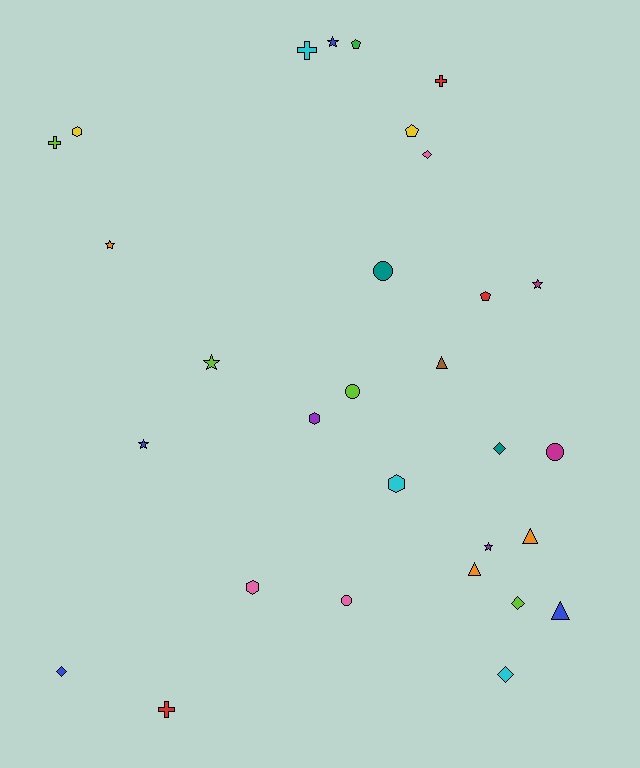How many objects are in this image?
There are 30 objects.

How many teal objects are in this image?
There are 2 teal objects.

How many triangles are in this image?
There are 4 triangles.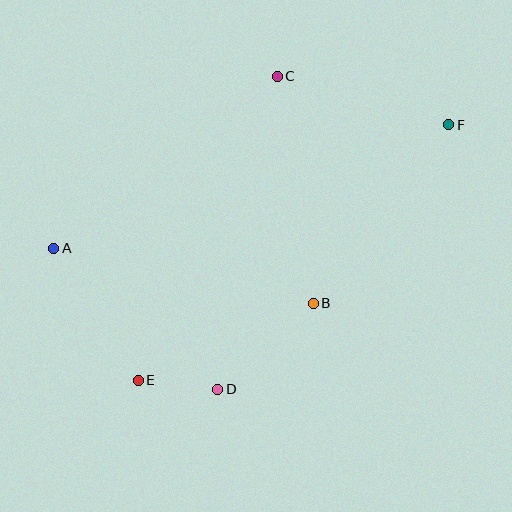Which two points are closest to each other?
Points D and E are closest to each other.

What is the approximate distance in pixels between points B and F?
The distance between B and F is approximately 224 pixels.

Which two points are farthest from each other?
Points A and F are farthest from each other.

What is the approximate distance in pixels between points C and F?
The distance between C and F is approximately 178 pixels.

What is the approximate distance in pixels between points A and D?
The distance between A and D is approximately 216 pixels.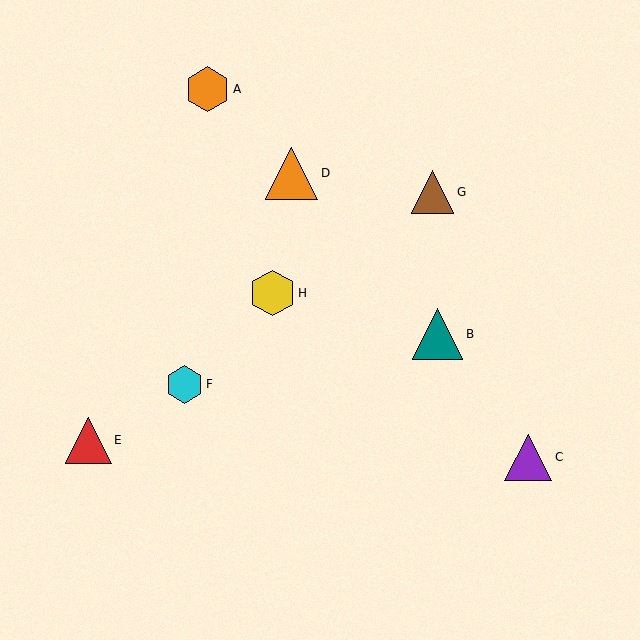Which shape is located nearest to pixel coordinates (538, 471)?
The purple triangle (labeled C) at (528, 457) is nearest to that location.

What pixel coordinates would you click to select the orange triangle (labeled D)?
Click at (292, 173) to select the orange triangle D.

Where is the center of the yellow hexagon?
The center of the yellow hexagon is at (273, 293).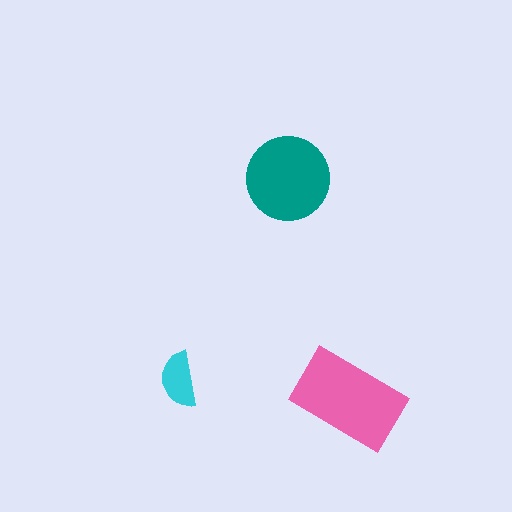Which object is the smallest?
The cyan semicircle.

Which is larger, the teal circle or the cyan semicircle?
The teal circle.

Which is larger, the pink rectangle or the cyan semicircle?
The pink rectangle.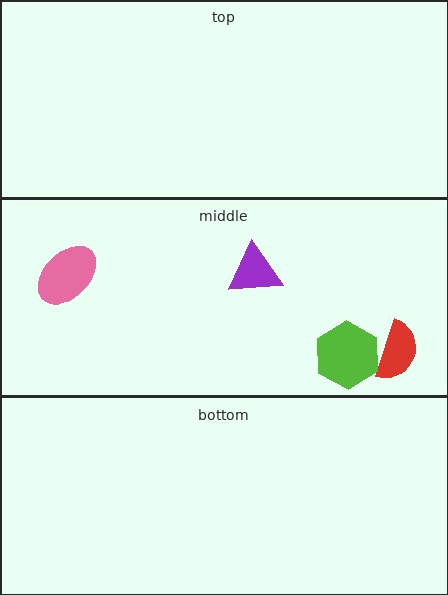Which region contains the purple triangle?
The middle region.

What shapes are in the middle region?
The purple triangle, the red semicircle, the lime hexagon, the pink ellipse.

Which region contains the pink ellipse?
The middle region.